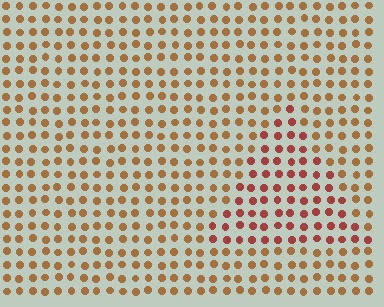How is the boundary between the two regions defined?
The boundary is defined purely by a slight shift in hue (about 30 degrees). Spacing, size, and orientation are identical on both sides.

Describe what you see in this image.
The image is filled with small brown elements in a uniform arrangement. A triangle-shaped region is visible where the elements are tinted to a slightly different hue, forming a subtle color boundary.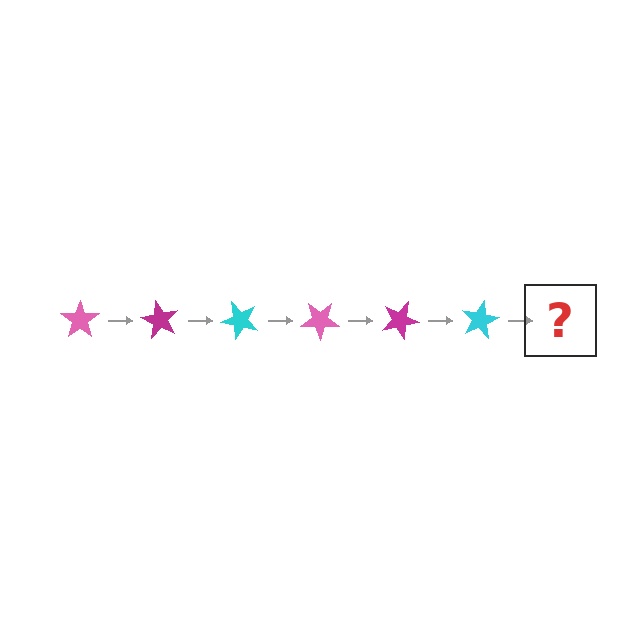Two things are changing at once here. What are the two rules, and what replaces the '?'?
The two rules are that it rotates 60 degrees each step and the color cycles through pink, magenta, and cyan. The '?' should be a pink star, rotated 360 degrees from the start.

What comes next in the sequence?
The next element should be a pink star, rotated 360 degrees from the start.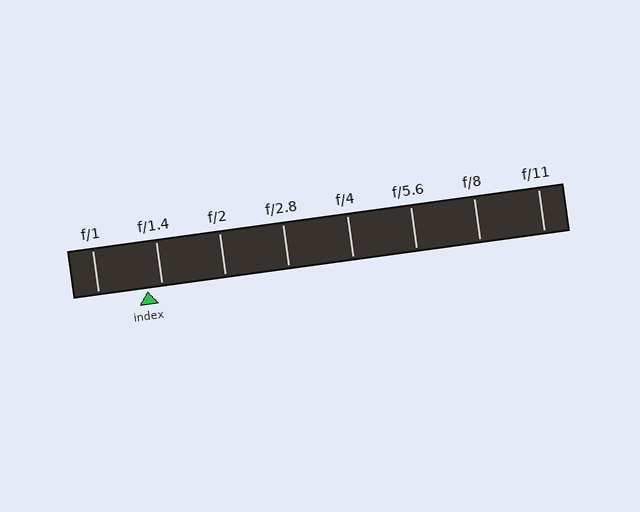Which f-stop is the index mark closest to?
The index mark is closest to f/1.4.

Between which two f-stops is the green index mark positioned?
The index mark is between f/1 and f/1.4.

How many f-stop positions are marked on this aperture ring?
There are 8 f-stop positions marked.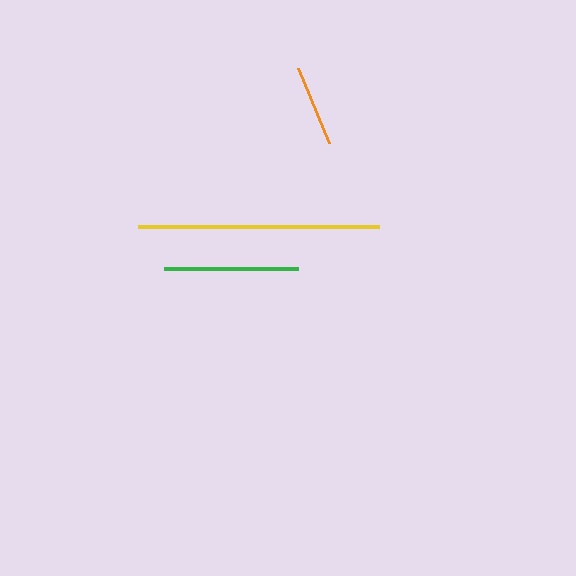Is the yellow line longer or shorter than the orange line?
The yellow line is longer than the orange line.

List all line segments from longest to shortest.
From longest to shortest: yellow, green, orange.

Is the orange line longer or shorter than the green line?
The green line is longer than the orange line.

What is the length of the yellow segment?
The yellow segment is approximately 240 pixels long.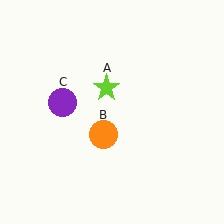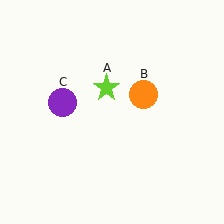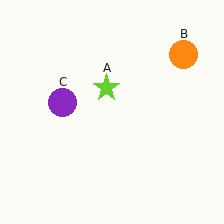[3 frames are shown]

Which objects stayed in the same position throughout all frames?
Lime star (object A) and purple circle (object C) remained stationary.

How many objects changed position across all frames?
1 object changed position: orange circle (object B).